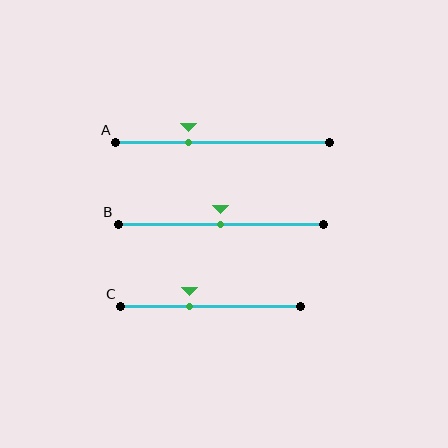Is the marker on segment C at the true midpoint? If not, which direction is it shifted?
No, the marker on segment C is shifted to the left by about 12% of the segment length.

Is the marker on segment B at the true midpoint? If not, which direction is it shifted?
Yes, the marker on segment B is at the true midpoint.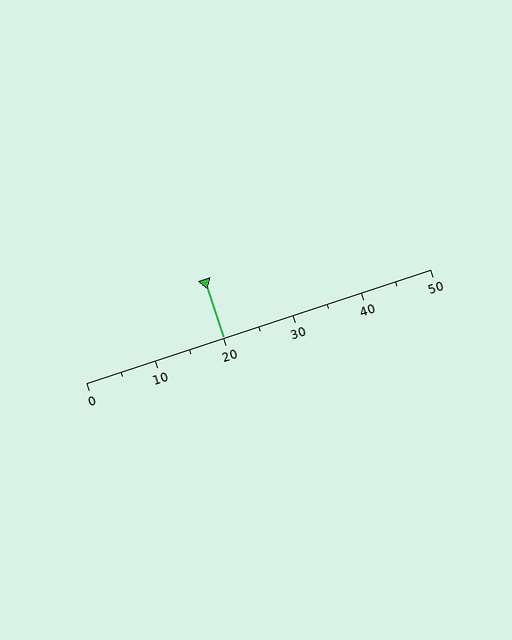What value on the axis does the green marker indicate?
The marker indicates approximately 20.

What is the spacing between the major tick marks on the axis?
The major ticks are spaced 10 apart.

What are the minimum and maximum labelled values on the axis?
The axis runs from 0 to 50.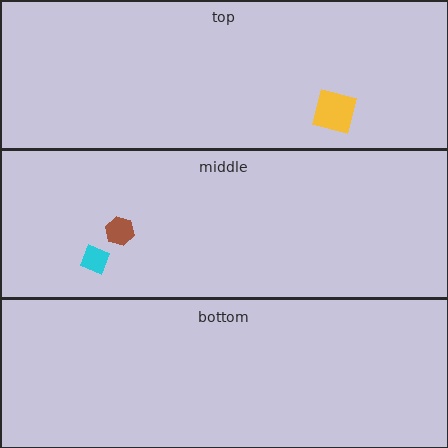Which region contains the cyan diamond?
The middle region.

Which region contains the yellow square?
The top region.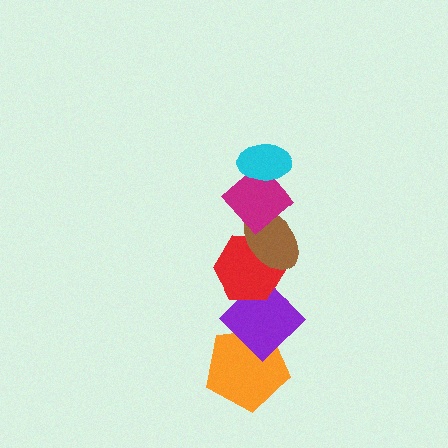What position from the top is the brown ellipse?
The brown ellipse is 3rd from the top.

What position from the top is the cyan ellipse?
The cyan ellipse is 1st from the top.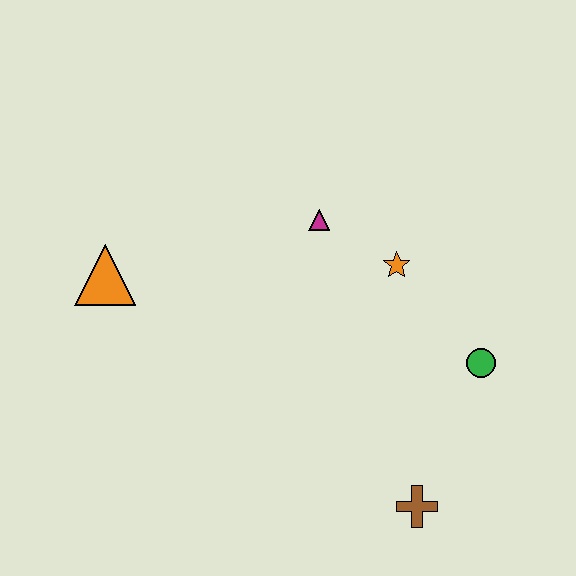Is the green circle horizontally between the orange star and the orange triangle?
No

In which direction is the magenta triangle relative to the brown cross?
The magenta triangle is above the brown cross.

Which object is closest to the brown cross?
The green circle is closest to the brown cross.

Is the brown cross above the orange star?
No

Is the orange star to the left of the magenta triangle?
No